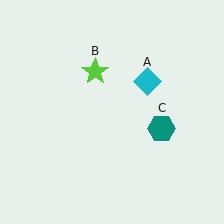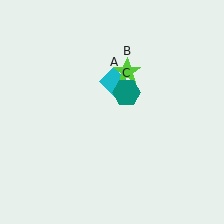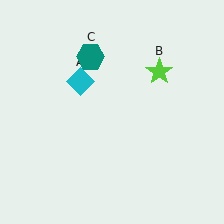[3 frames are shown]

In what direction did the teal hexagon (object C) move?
The teal hexagon (object C) moved up and to the left.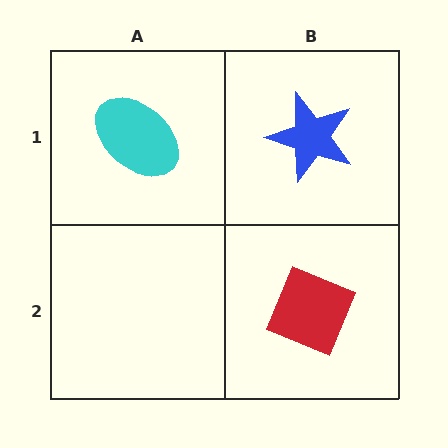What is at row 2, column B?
A red diamond.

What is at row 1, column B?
A blue star.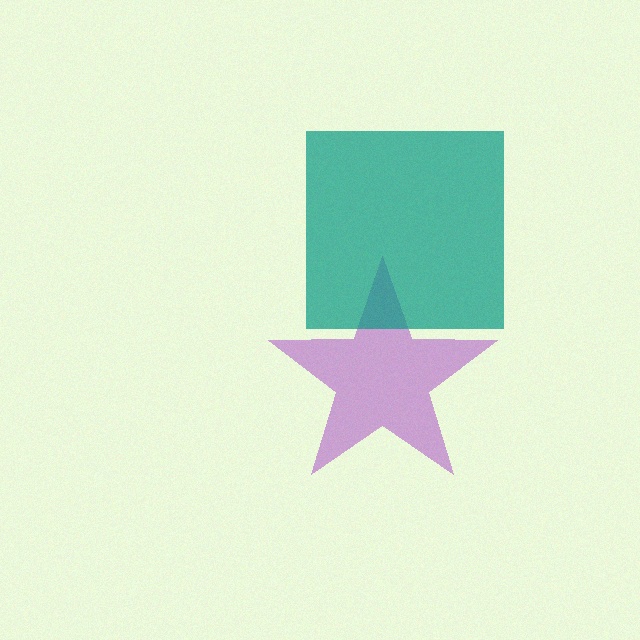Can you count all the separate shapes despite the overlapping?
Yes, there are 2 separate shapes.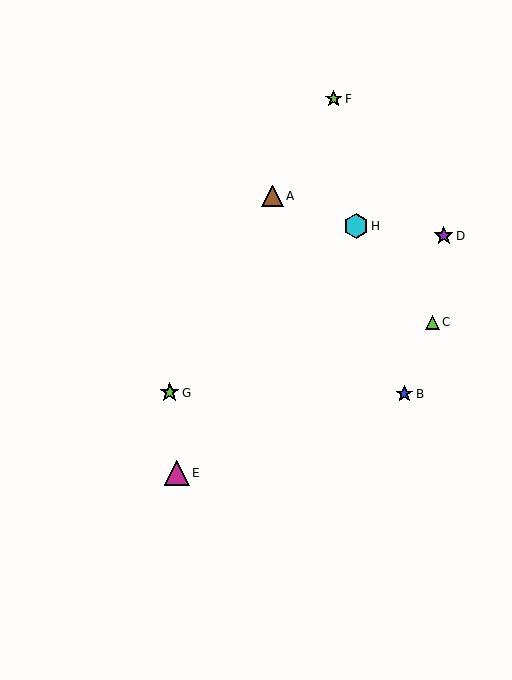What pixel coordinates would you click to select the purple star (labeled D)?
Click at (444, 236) to select the purple star D.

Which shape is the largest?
The magenta triangle (labeled E) is the largest.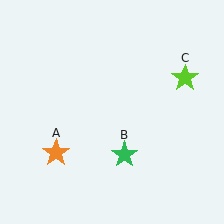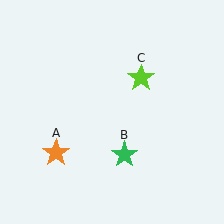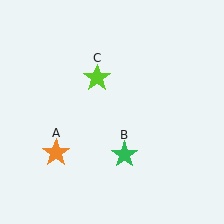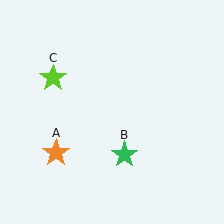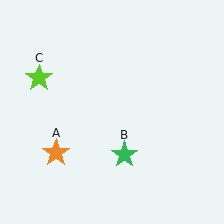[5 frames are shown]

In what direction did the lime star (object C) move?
The lime star (object C) moved left.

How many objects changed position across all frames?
1 object changed position: lime star (object C).